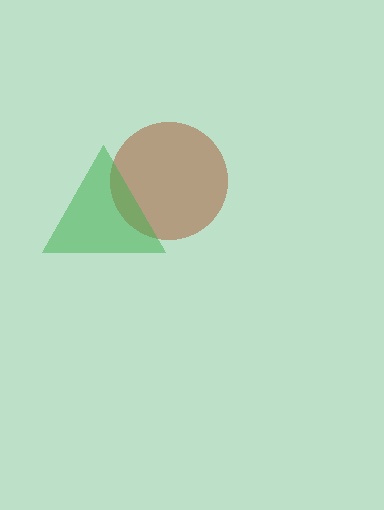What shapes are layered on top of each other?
The layered shapes are: a brown circle, a green triangle.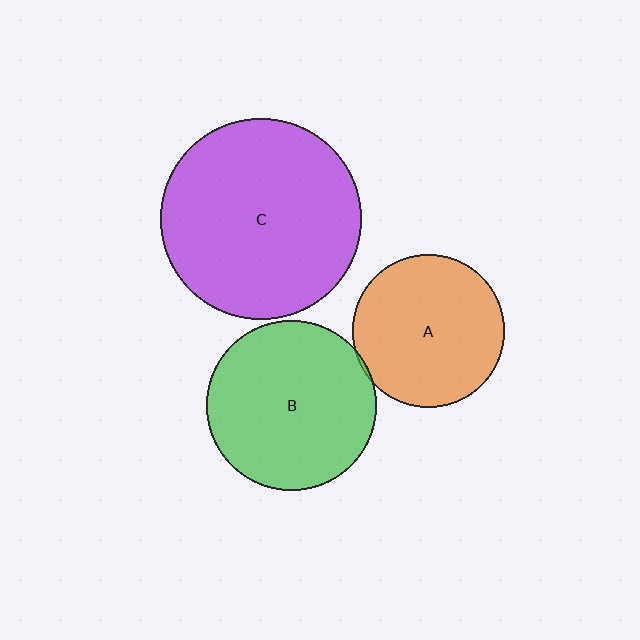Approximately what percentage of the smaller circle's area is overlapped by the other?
Approximately 5%.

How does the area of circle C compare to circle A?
Approximately 1.7 times.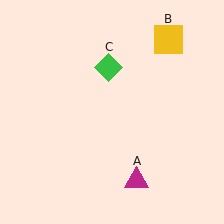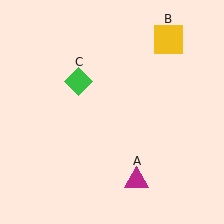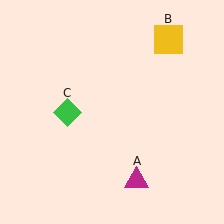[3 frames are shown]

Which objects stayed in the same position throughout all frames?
Magenta triangle (object A) and yellow square (object B) remained stationary.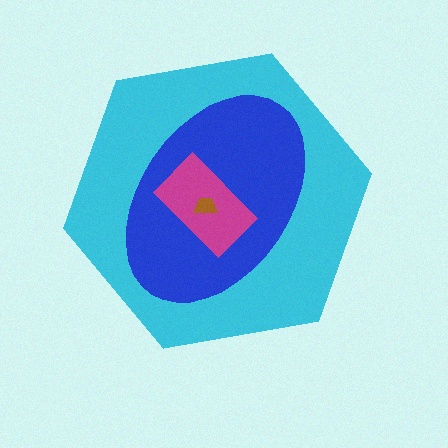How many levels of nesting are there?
4.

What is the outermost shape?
The cyan hexagon.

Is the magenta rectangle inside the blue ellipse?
Yes.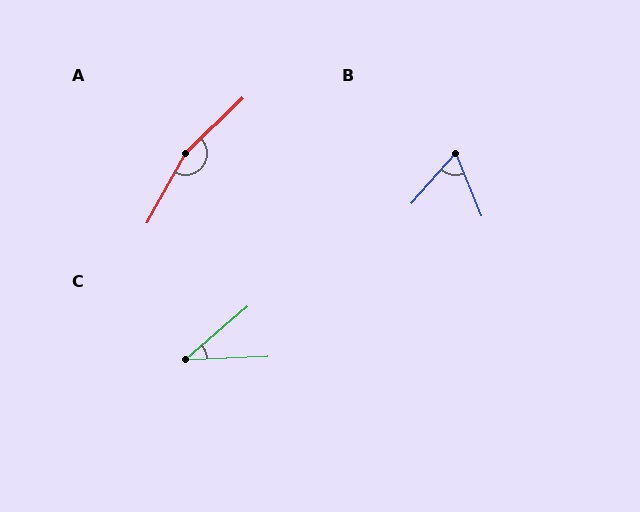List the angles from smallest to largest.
C (38°), B (63°), A (162°).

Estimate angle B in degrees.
Approximately 63 degrees.